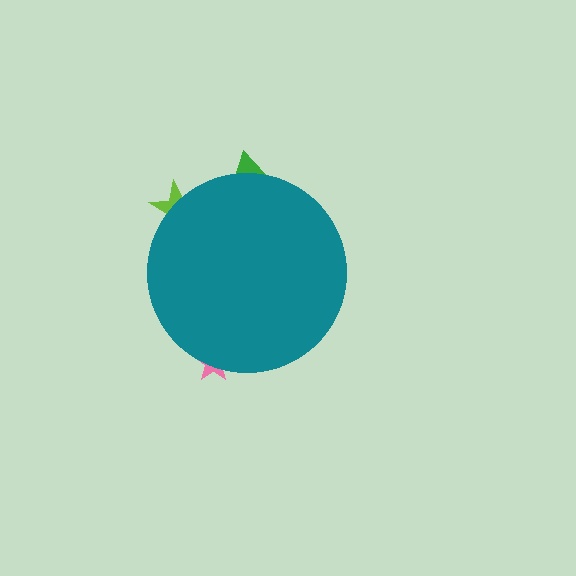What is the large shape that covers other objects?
A teal circle.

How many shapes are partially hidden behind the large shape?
3 shapes are partially hidden.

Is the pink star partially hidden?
Yes, the pink star is partially hidden behind the teal circle.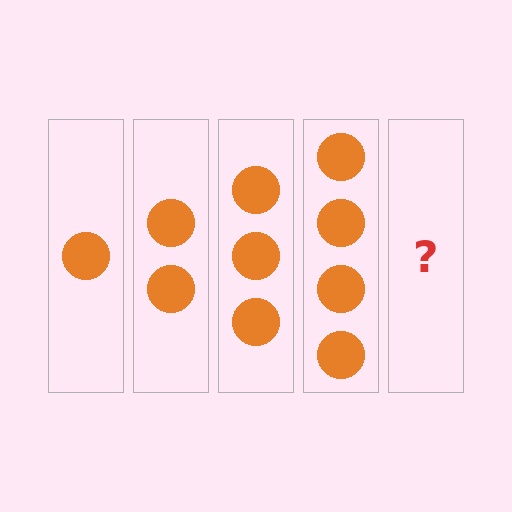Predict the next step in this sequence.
The next step is 5 circles.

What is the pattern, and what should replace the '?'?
The pattern is that each step adds one more circle. The '?' should be 5 circles.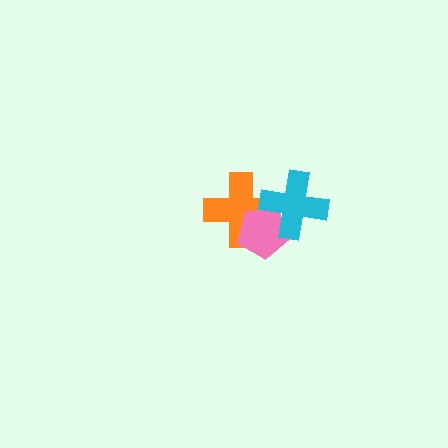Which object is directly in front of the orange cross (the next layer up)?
The pink pentagon is directly in front of the orange cross.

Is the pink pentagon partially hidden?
Yes, it is partially covered by another shape.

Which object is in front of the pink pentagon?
The cyan cross is in front of the pink pentagon.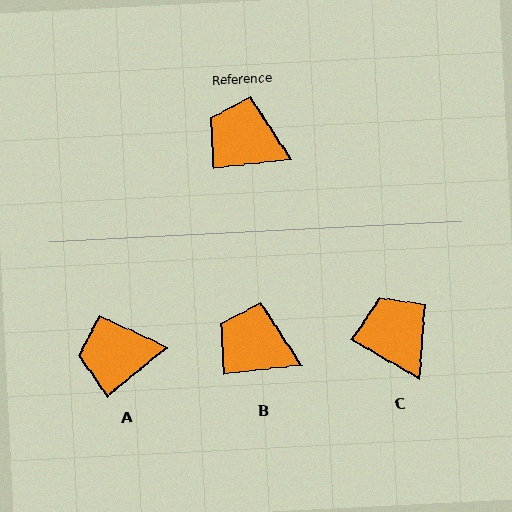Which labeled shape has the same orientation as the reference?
B.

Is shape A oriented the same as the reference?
No, it is off by about 33 degrees.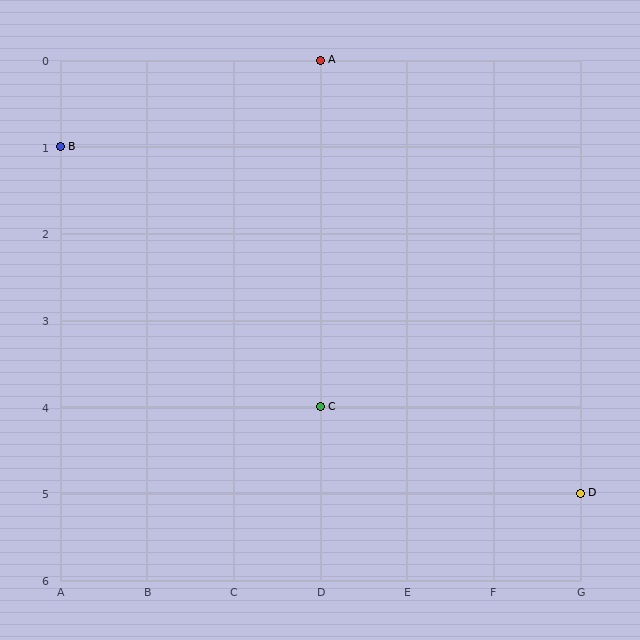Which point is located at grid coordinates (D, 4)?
Point C is at (D, 4).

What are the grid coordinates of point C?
Point C is at grid coordinates (D, 4).